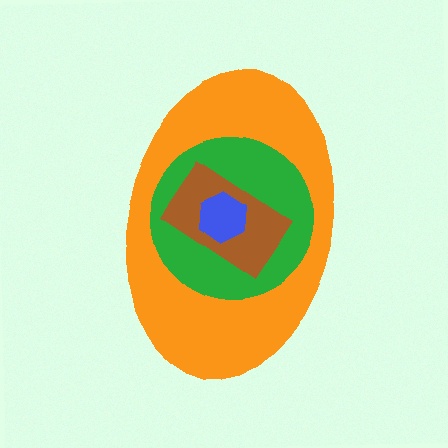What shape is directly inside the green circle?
The brown rectangle.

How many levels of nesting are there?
4.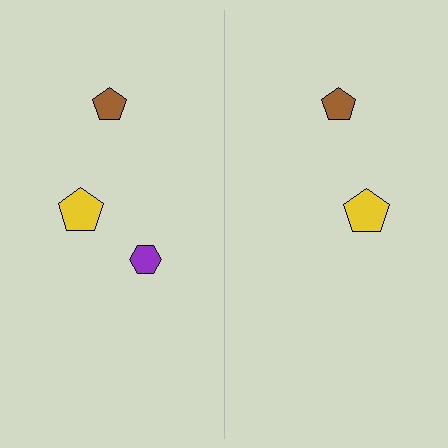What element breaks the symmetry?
A purple hexagon is missing from the right side.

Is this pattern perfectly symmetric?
No, the pattern is not perfectly symmetric. A purple hexagon is missing from the right side.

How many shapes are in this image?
There are 5 shapes in this image.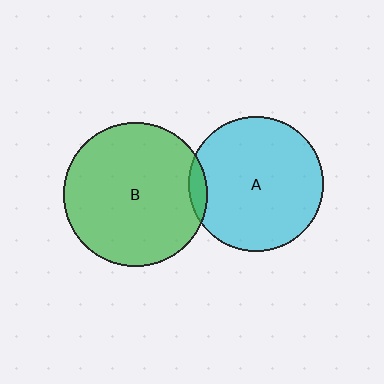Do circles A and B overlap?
Yes.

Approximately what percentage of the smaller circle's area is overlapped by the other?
Approximately 5%.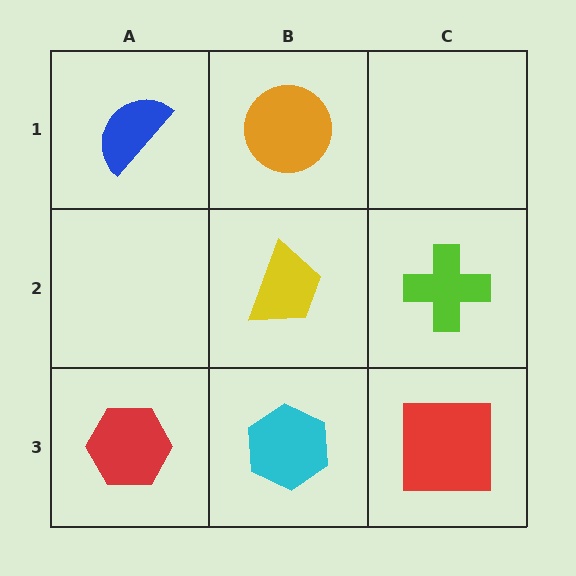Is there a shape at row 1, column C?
No, that cell is empty.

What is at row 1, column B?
An orange circle.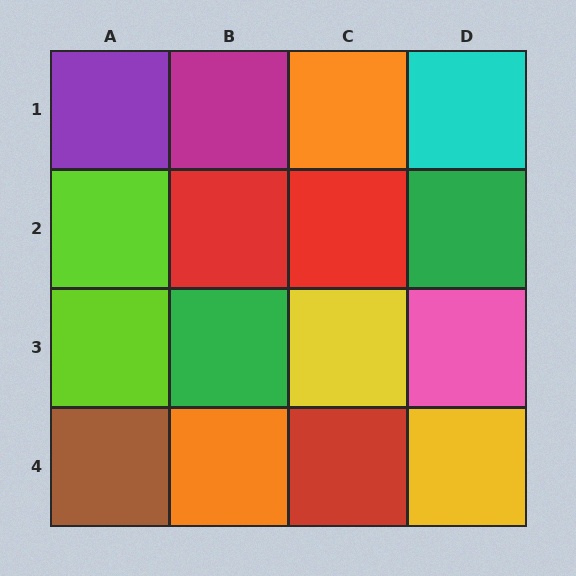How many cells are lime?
2 cells are lime.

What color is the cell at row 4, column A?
Brown.